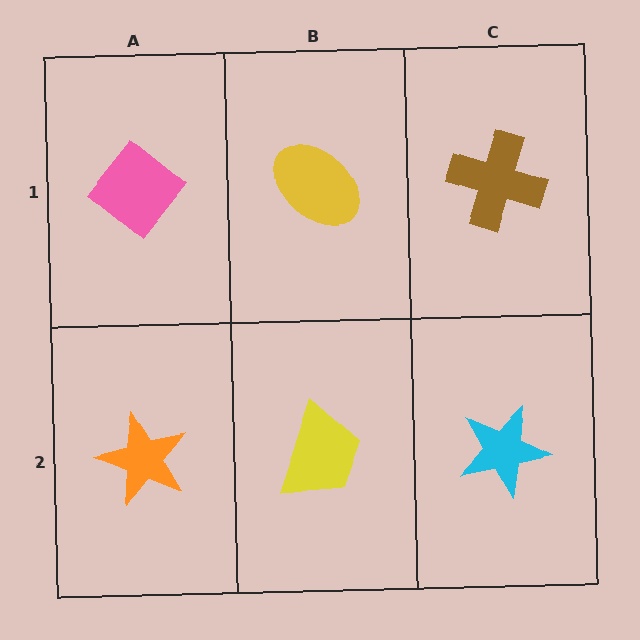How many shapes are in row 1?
3 shapes.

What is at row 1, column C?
A brown cross.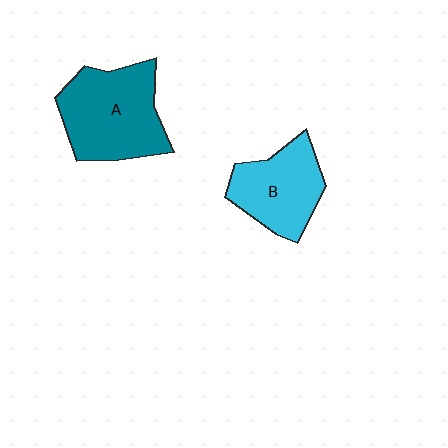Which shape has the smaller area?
Shape B (cyan).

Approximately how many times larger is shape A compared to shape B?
Approximately 1.3 times.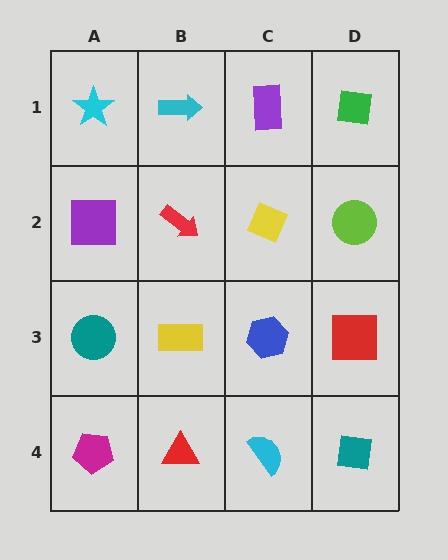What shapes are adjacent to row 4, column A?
A teal circle (row 3, column A), a red triangle (row 4, column B).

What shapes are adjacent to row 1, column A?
A purple square (row 2, column A), a cyan arrow (row 1, column B).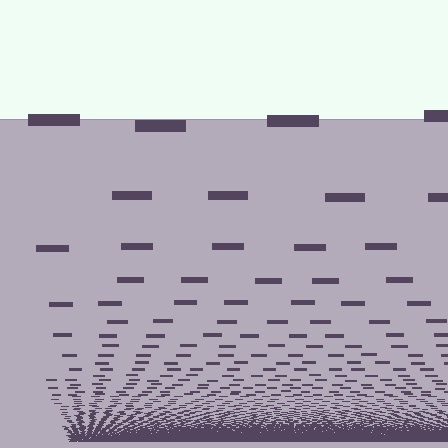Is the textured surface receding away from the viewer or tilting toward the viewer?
The surface appears to tilt toward the viewer. Texture elements get larger and sparser toward the top.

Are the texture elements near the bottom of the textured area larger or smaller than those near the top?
Smaller. The gradient is inverted — elements near the bottom are smaller and denser.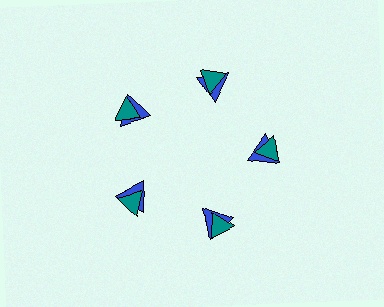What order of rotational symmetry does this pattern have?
This pattern has 5-fold rotational symmetry.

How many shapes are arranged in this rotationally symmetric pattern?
There are 10 shapes, arranged in 5 groups of 2.